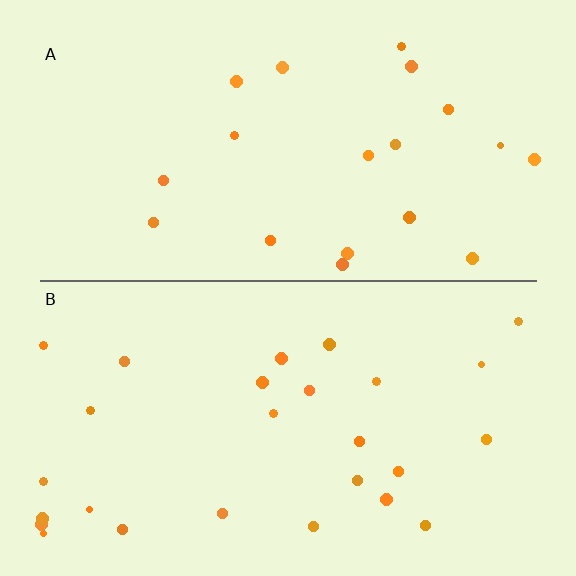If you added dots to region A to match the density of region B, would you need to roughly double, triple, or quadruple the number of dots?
Approximately double.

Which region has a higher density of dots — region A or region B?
B (the bottom).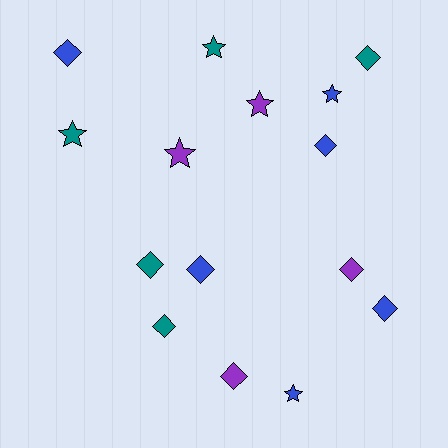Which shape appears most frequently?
Diamond, with 9 objects.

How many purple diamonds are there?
There are 2 purple diamonds.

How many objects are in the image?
There are 15 objects.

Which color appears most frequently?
Blue, with 6 objects.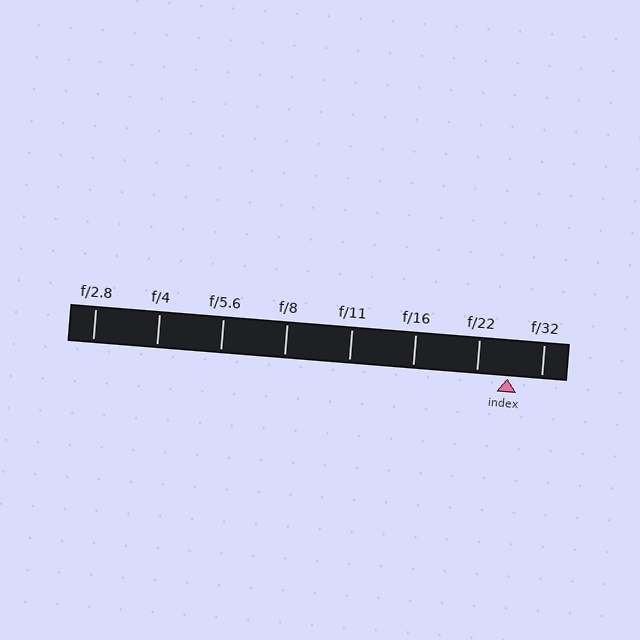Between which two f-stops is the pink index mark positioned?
The index mark is between f/22 and f/32.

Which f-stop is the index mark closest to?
The index mark is closest to f/22.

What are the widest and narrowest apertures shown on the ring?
The widest aperture shown is f/2.8 and the narrowest is f/32.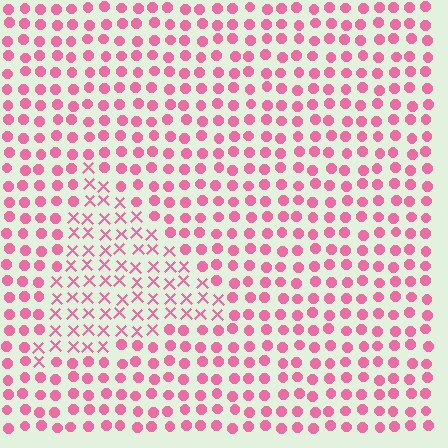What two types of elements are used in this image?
The image uses X marks inside the triangle region and circles outside it.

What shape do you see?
I see a triangle.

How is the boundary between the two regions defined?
The boundary is defined by a change in element shape: X marks inside vs. circles outside. All elements share the same color and spacing.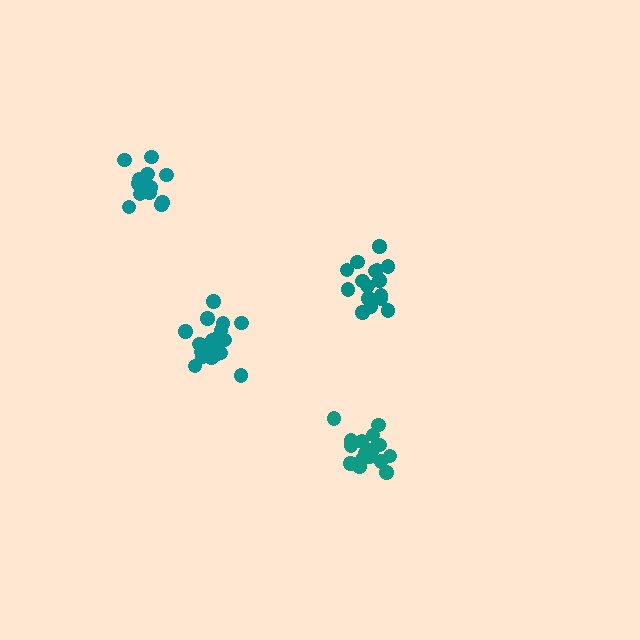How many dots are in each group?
Group 1: 17 dots, Group 2: 16 dots, Group 3: 20 dots, Group 4: 15 dots (68 total).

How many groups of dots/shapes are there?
There are 4 groups.